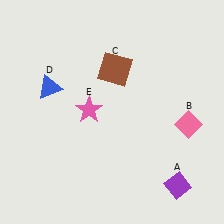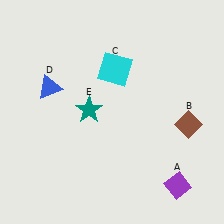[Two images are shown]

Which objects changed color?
B changed from pink to brown. C changed from brown to cyan. E changed from pink to teal.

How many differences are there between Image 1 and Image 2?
There are 3 differences between the two images.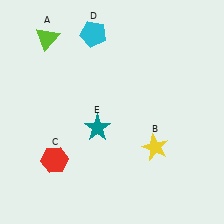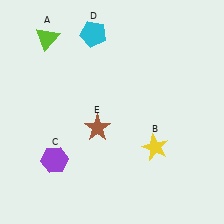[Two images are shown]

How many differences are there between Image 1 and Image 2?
There are 2 differences between the two images.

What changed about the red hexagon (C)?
In Image 1, C is red. In Image 2, it changed to purple.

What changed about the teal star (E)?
In Image 1, E is teal. In Image 2, it changed to brown.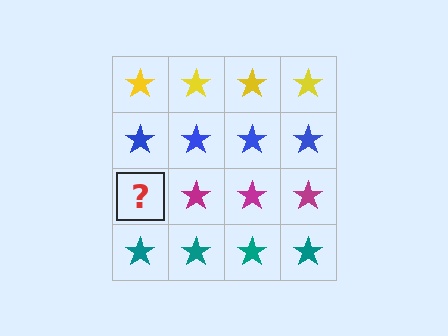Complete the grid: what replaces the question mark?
The question mark should be replaced with a magenta star.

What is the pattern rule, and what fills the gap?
The rule is that each row has a consistent color. The gap should be filled with a magenta star.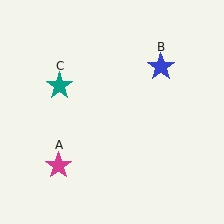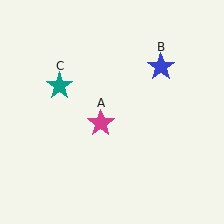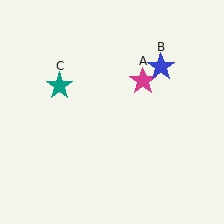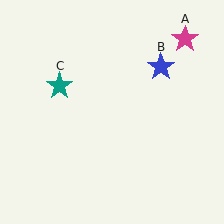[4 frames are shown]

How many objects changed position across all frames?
1 object changed position: magenta star (object A).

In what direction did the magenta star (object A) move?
The magenta star (object A) moved up and to the right.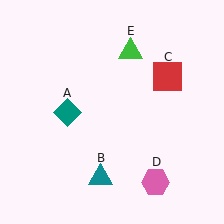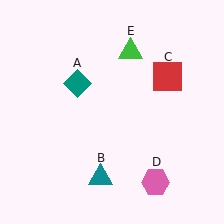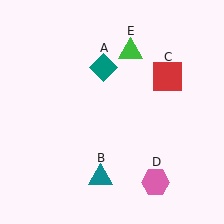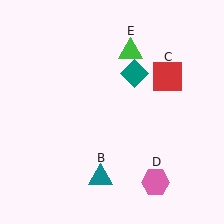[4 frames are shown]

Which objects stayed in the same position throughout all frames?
Teal triangle (object B) and red square (object C) and pink hexagon (object D) and green triangle (object E) remained stationary.